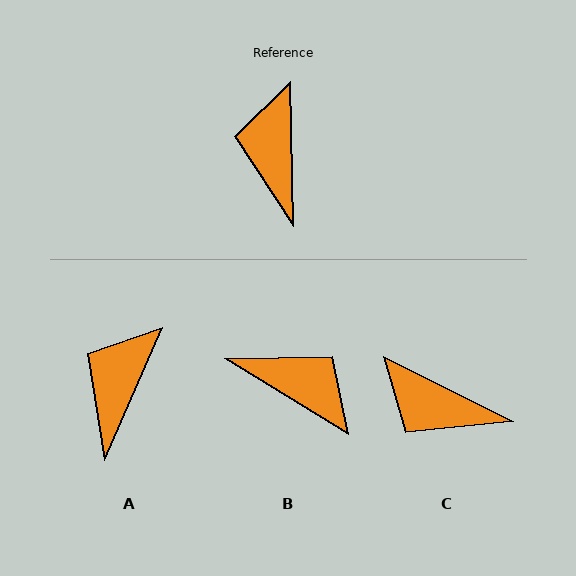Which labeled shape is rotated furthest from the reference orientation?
B, about 122 degrees away.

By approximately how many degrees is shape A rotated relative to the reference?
Approximately 25 degrees clockwise.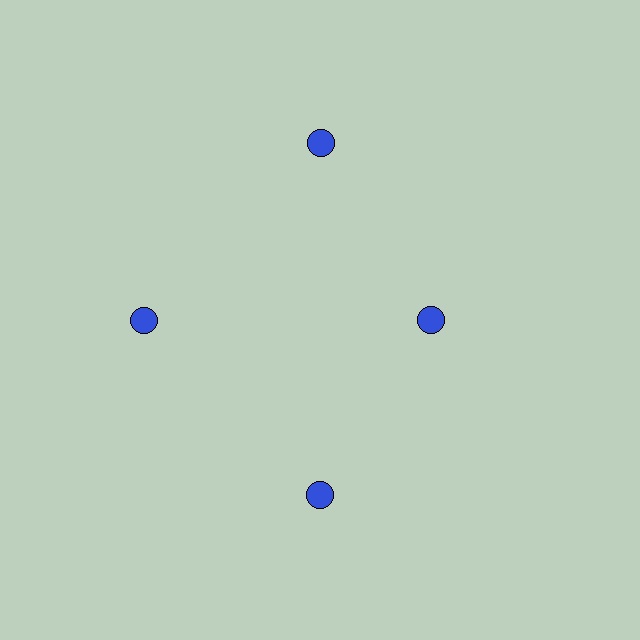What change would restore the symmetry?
The symmetry would be restored by moving it outward, back onto the ring so that all 4 circles sit at equal angles and equal distance from the center.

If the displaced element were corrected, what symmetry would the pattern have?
It would have 4-fold rotational symmetry — the pattern would map onto itself every 90 degrees.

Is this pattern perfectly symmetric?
No. The 4 blue circles are arranged in a ring, but one element near the 3 o'clock position is pulled inward toward the center, breaking the 4-fold rotational symmetry.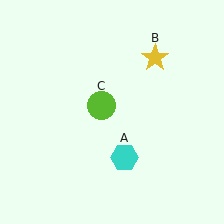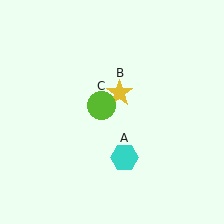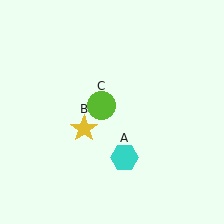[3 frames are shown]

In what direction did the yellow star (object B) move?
The yellow star (object B) moved down and to the left.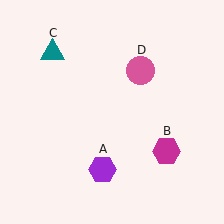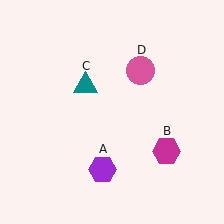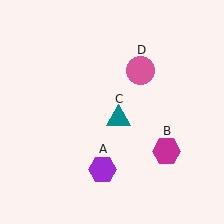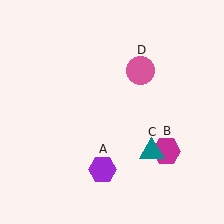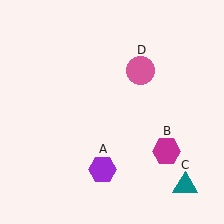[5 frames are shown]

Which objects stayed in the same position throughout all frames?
Purple hexagon (object A) and magenta hexagon (object B) and pink circle (object D) remained stationary.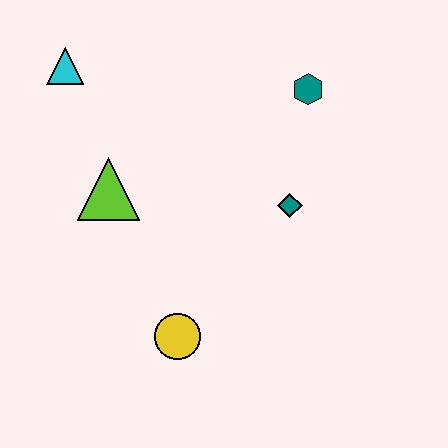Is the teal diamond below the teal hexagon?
Yes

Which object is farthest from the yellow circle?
The cyan triangle is farthest from the yellow circle.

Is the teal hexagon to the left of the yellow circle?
No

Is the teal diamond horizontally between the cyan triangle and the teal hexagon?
Yes